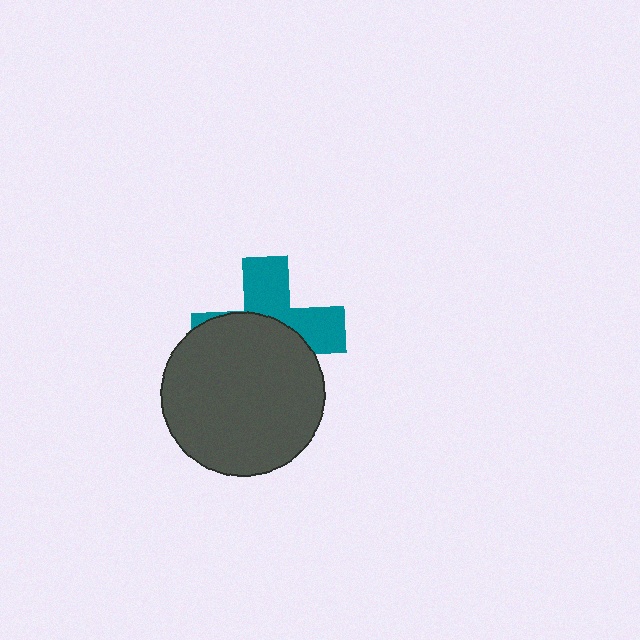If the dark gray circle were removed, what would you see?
You would see the complete teal cross.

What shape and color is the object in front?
The object in front is a dark gray circle.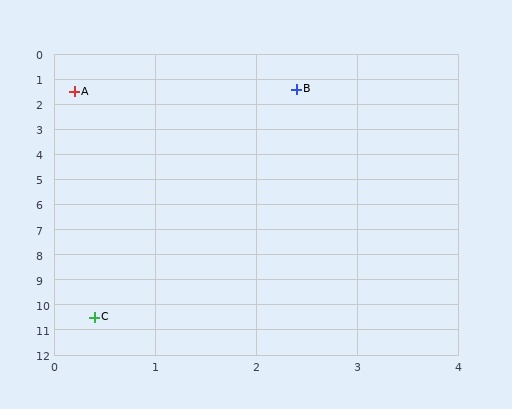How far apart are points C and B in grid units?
Points C and B are about 9.3 grid units apart.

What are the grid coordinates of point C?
Point C is at approximately (0.4, 10.5).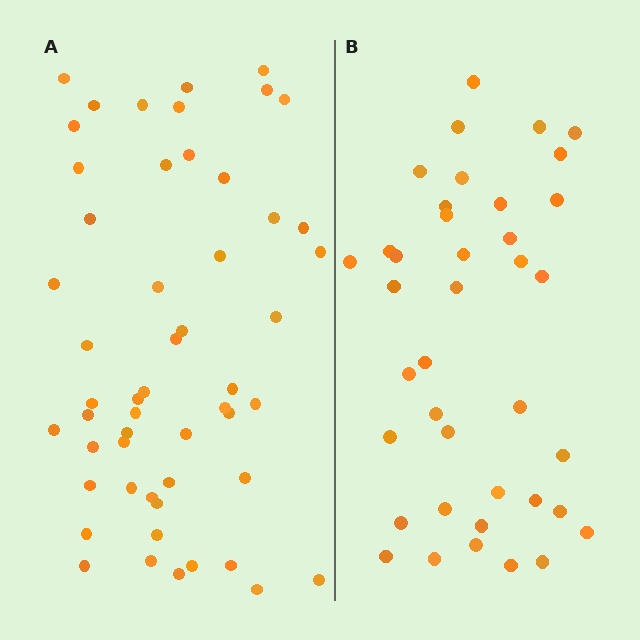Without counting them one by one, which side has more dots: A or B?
Region A (the left region) has more dots.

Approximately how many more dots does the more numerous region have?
Region A has approximately 15 more dots than region B.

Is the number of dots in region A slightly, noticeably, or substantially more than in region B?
Region A has noticeably more, but not dramatically so. The ratio is roughly 1.4 to 1.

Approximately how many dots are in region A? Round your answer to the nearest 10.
About 50 dots. (The exact count is 53, which rounds to 50.)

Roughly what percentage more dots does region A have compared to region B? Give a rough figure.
About 35% more.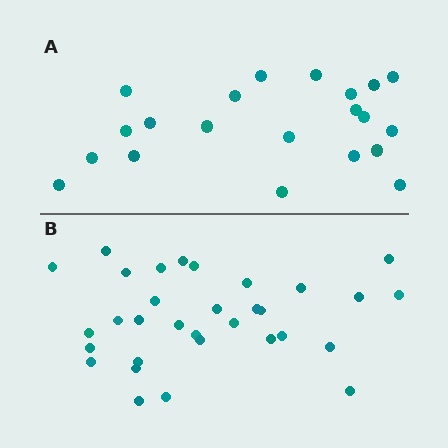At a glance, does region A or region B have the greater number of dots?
Region B (the bottom region) has more dots.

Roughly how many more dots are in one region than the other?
Region B has roughly 12 or so more dots than region A.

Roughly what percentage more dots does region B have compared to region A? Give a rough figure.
About 50% more.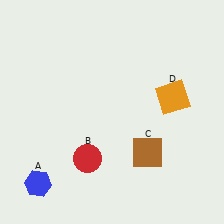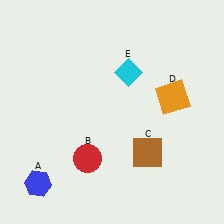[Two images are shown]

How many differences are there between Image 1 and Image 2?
There is 1 difference between the two images.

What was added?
A cyan diamond (E) was added in Image 2.